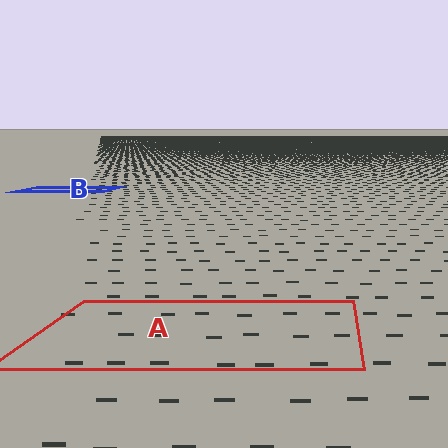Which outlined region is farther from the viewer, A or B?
Region B is farther from the viewer — the texture elements inside it appear smaller and more densely packed.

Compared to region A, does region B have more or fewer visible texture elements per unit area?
Region B has more texture elements per unit area — they are packed more densely because it is farther away.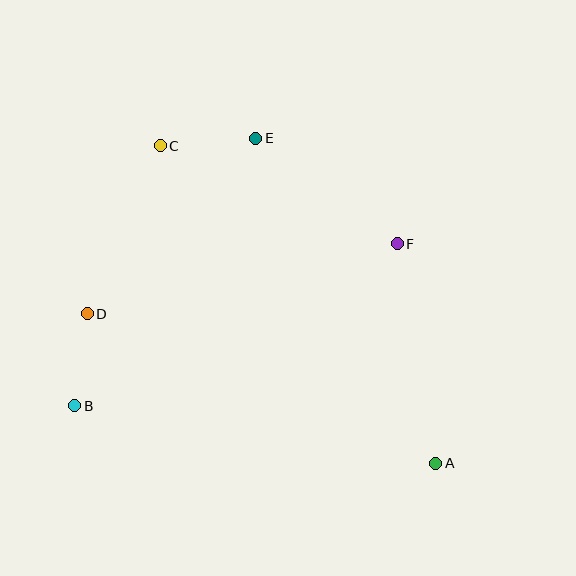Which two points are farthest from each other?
Points A and C are farthest from each other.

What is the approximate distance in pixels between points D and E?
The distance between D and E is approximately 243 pixels.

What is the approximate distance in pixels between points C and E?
The distance between C and E is approximately 96 pixels.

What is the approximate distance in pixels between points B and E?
The distance between B and E is approximately 323 pixels.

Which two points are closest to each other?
Points B and D are closest to each other.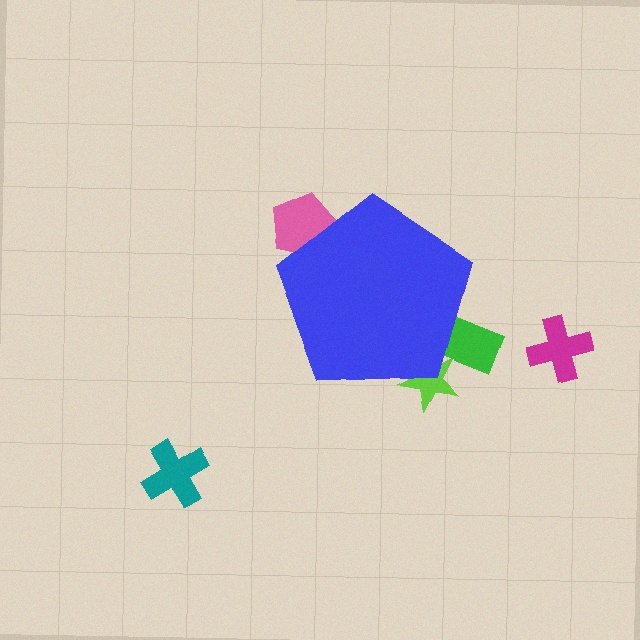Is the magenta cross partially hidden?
No, the magenta cross is fully visible.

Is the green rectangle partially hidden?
Yes, the green rectangle is partially hidden behind the blue pentagon.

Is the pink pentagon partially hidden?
Yes, the pink pentagon is partially hidden behind the blue pentagon.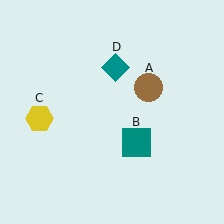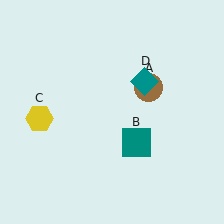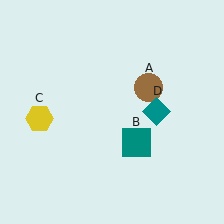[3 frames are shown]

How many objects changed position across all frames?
1 object changed position: teal diamond (object D).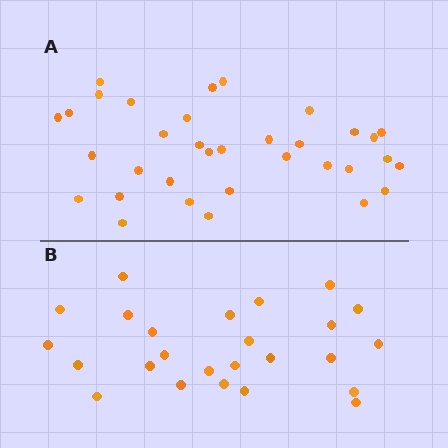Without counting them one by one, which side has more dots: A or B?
Region A (the top region) has more dots.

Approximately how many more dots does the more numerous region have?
Region A has roughly 8 or so more dots than region B.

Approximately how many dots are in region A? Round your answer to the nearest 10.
About 30 dots. (The exact count is 34, which rounds to 30.)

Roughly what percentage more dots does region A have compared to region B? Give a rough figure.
About 35% more.